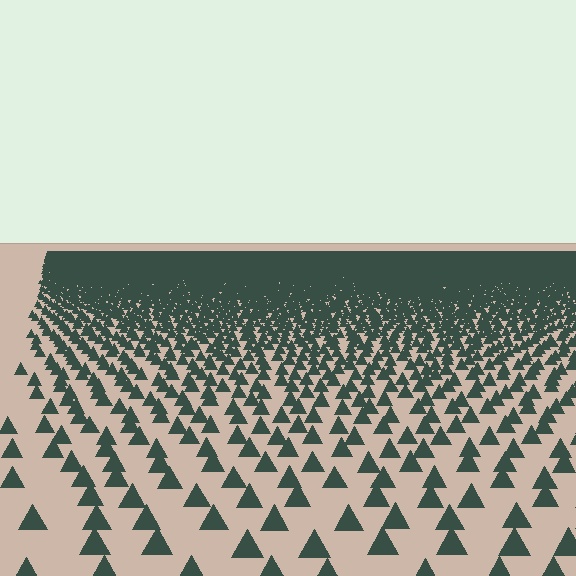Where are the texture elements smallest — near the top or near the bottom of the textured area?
Near the top.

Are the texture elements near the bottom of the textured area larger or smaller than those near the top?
Larger. Near the bottom, elements are closer to the viewer and appear at a bigger on-screen size.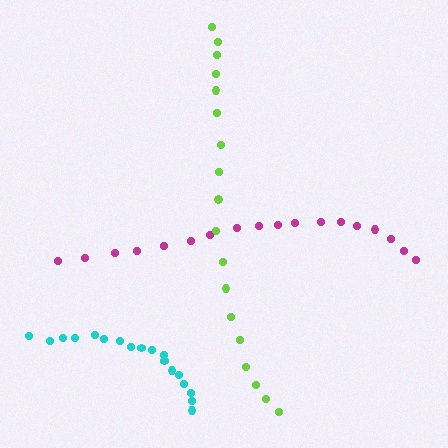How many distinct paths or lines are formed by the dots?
There are 3 distinct paths.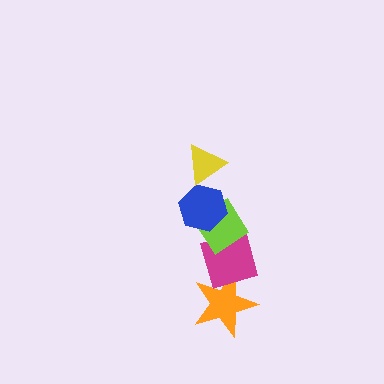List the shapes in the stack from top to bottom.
From top to bottom: the yellow triangle, the blue hexagon, the lime diamond, the magenta diamond, the orange star.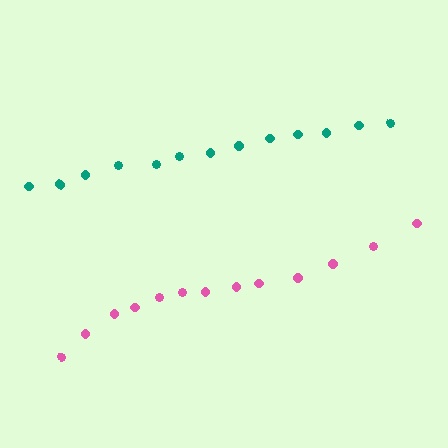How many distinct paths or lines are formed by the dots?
There are 2 distinct paths.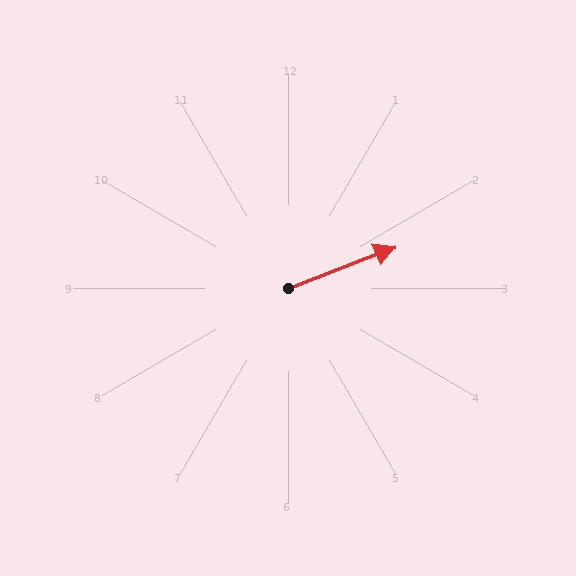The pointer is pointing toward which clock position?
Roughly 2 o'clock.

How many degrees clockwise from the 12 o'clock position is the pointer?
Approximately 69 degrees.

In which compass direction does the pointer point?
East.